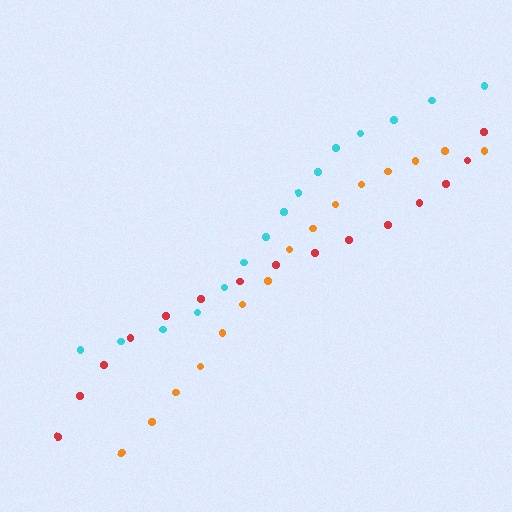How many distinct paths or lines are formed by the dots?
There are 3 distinct paths.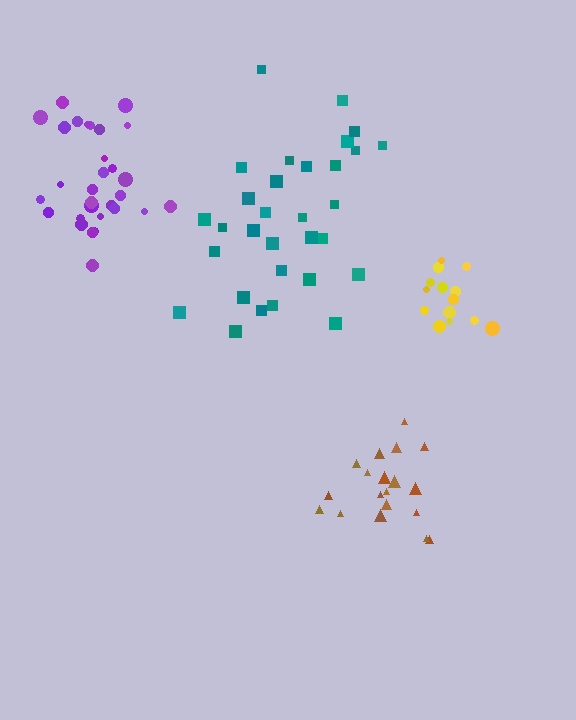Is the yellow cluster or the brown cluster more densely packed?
Yellow.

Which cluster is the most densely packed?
Yellow.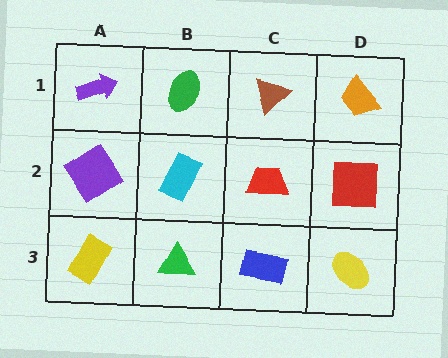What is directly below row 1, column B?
A cyan rectangle.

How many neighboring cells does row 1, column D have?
2.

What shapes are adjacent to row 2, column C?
A brown triangle (row 1, column C), a blue rectangle (row 3, column C), a cyan rectangle (row 2, column B), a red square (row 2, column D).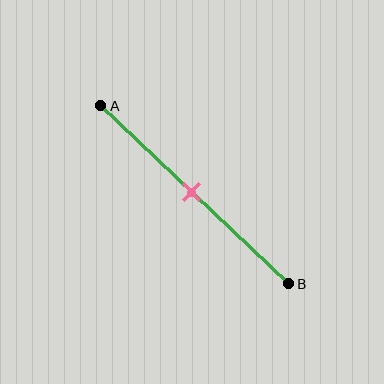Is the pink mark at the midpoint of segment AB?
Yes, the mark is approximately at the midpoint.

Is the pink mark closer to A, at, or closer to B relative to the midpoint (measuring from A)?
The pink mark is approximately at the midpoint of segment AB.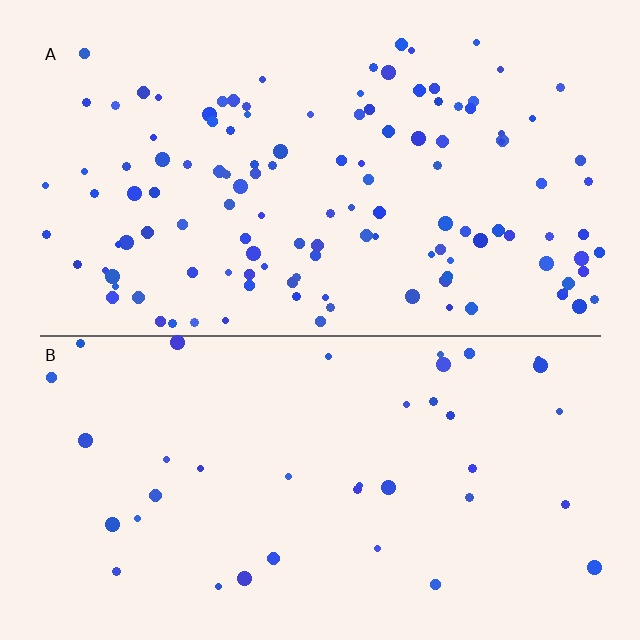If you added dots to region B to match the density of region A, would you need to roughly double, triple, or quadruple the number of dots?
Approximately triple.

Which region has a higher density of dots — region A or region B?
A (the top).